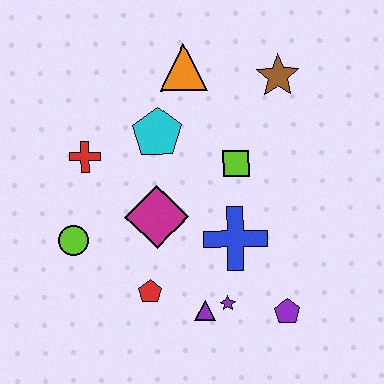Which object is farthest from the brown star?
The lime circle is farthest from the brown star.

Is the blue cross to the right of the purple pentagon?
No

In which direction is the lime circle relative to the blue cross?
The lime circle is to the left of the blue cross.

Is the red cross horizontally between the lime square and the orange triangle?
No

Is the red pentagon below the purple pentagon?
No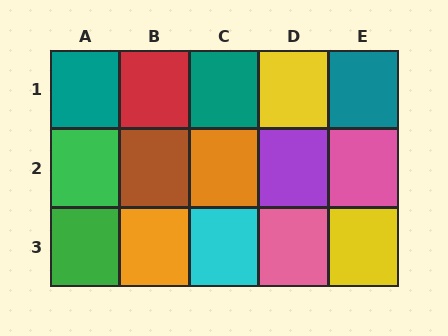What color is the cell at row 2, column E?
Pink.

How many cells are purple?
1 cell is purple.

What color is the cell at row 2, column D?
Purple.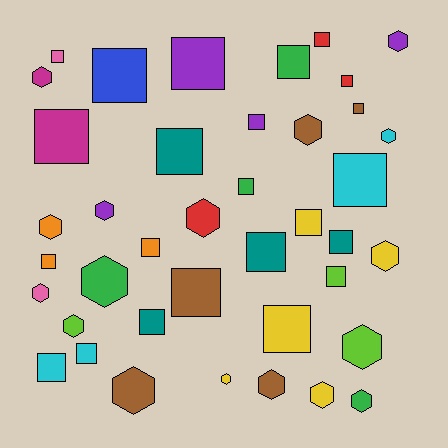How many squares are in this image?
There are 23 squares.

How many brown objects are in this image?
There are 5 brown objects.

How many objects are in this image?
There are 40 objects.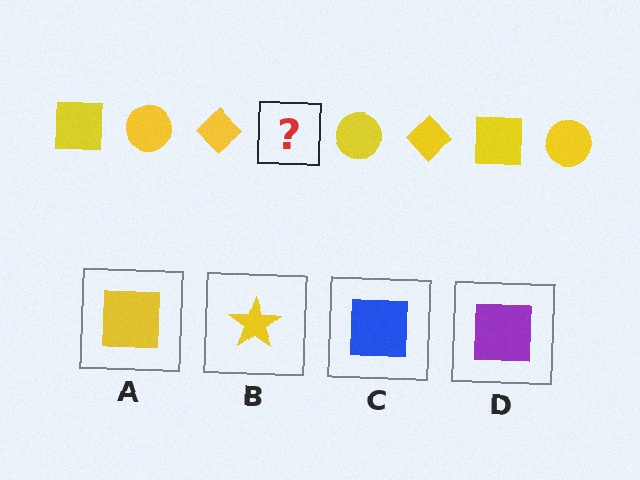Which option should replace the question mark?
Option A.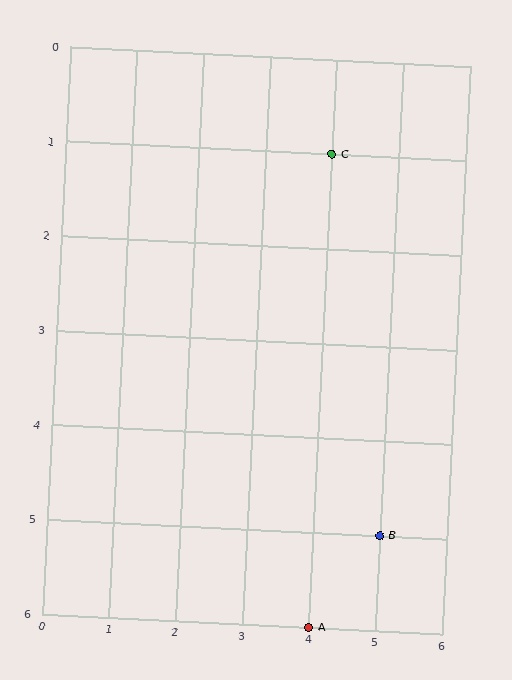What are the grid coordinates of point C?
Point C is at grid coordinates (4, 1).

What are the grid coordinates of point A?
Point A is at grid coordinates (4, 6).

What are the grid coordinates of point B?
Point B is at grid coordinates (5, 5).